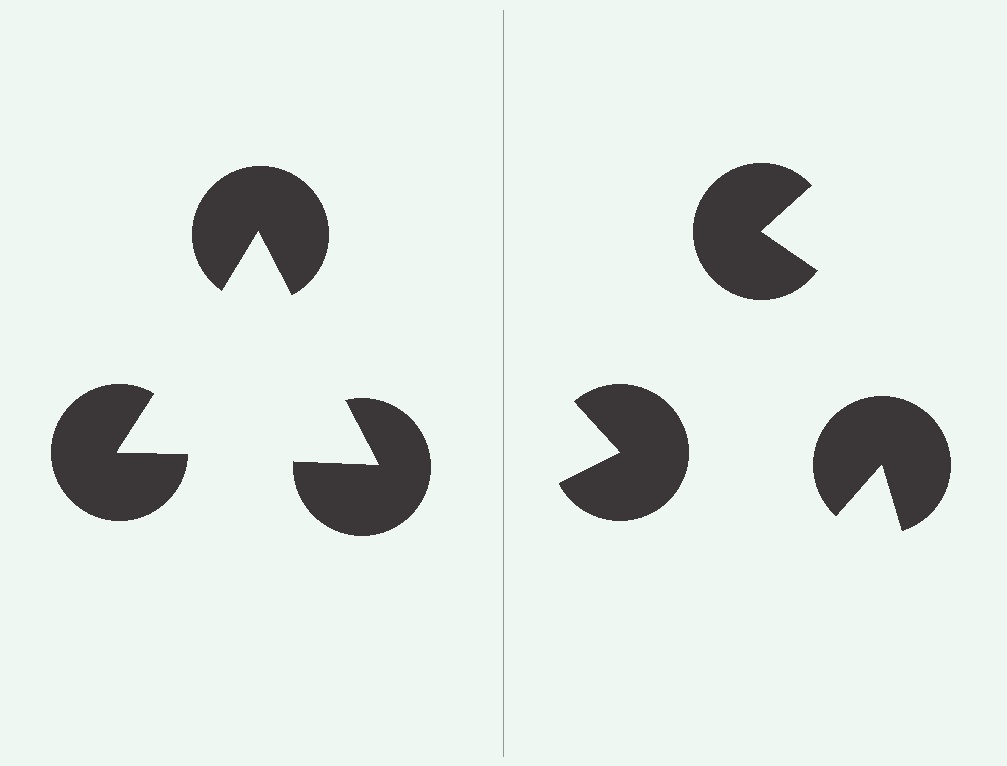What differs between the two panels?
The pac-man discs are positioned identically on both sides; only the wedge orientations differ. On the left they align to a triangle; on the right they are misaligned.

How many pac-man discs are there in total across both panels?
6 — 3 on each side.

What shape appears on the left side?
An illusory triangle.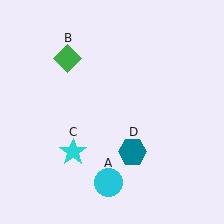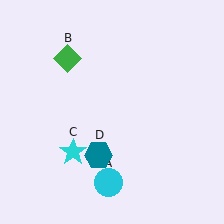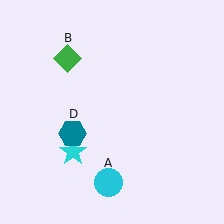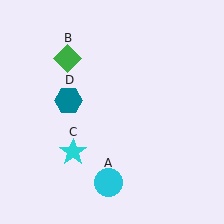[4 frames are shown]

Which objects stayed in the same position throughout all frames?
Cyan circle (object A) and green diamond (object B) and cyan star (object C) remained stationary.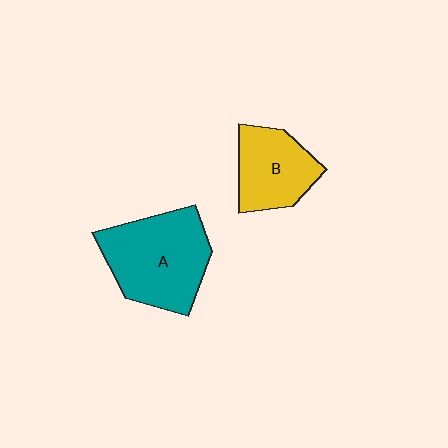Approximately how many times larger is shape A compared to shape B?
Approximately 1.5 times.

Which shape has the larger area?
Shape A (teal).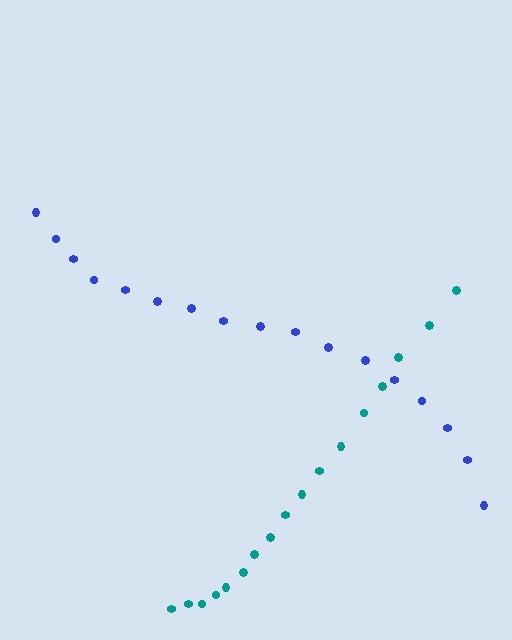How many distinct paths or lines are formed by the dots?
There are 2 distinct paths.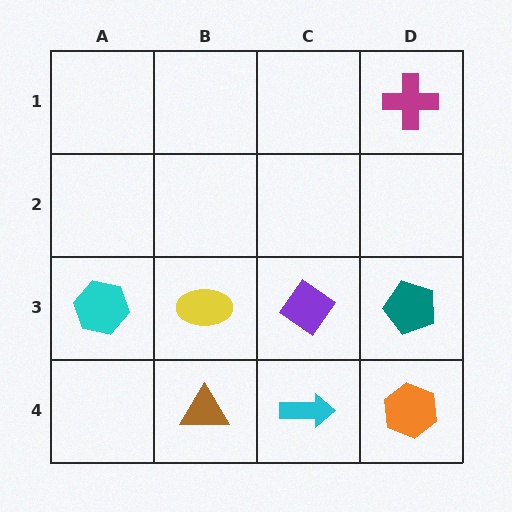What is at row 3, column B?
A yellow ellipse.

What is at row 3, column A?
A cyan hexagon.